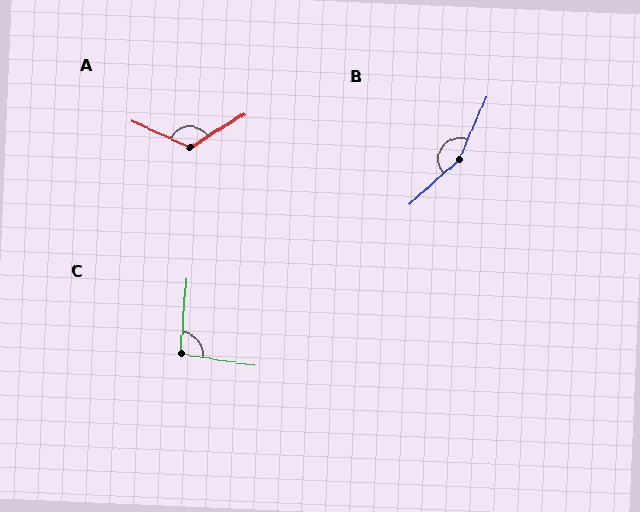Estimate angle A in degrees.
Approximately 123 degrees.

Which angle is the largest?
B, at approximately 156 degrees.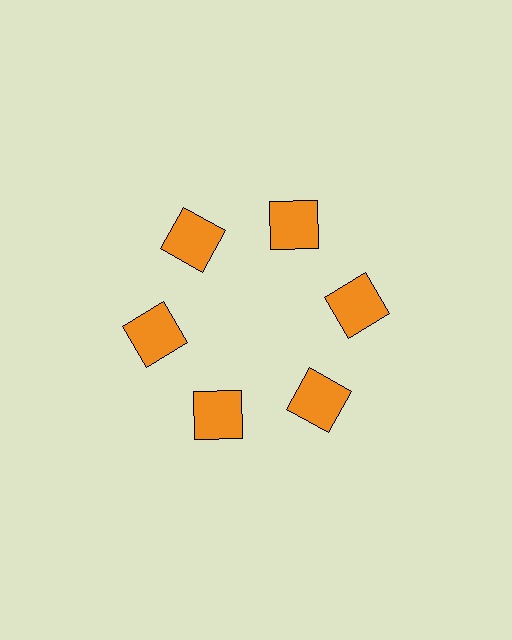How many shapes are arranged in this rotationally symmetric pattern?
There are 6 shapes, arranged in 6 groups of 1.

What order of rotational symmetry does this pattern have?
This pattern has 6-fold rotational symmetry.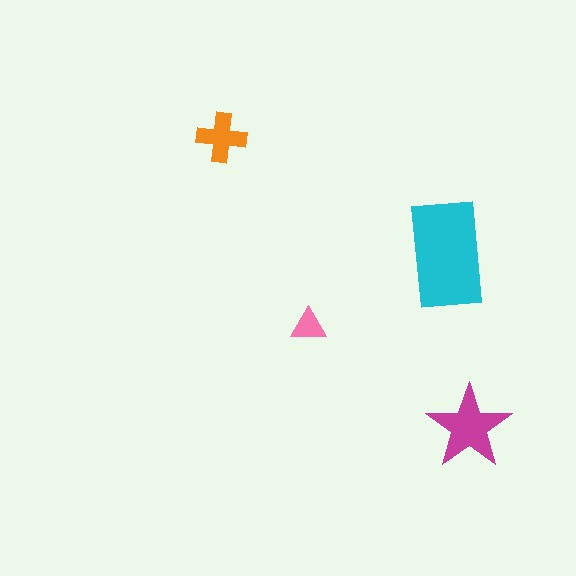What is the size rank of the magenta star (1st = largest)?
2nd.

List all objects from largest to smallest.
The cyan rectangle, the magenta star, the orange cross, the pink triangle.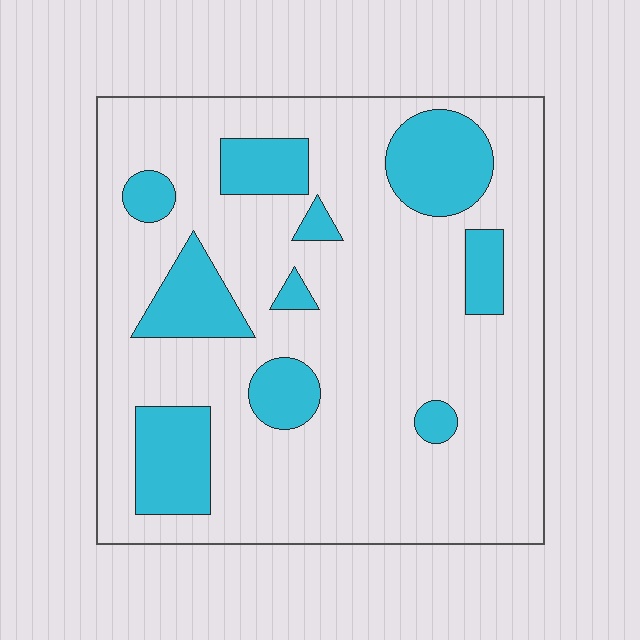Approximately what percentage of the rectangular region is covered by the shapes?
Approximately 20%.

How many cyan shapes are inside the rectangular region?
10.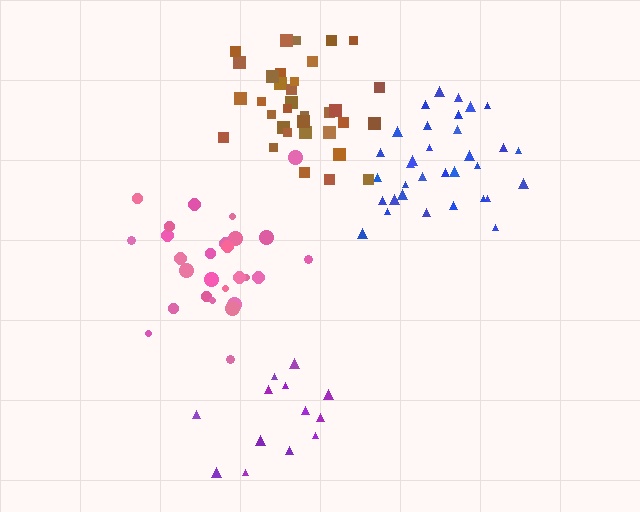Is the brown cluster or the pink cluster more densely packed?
Brown.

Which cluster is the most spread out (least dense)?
Pink.